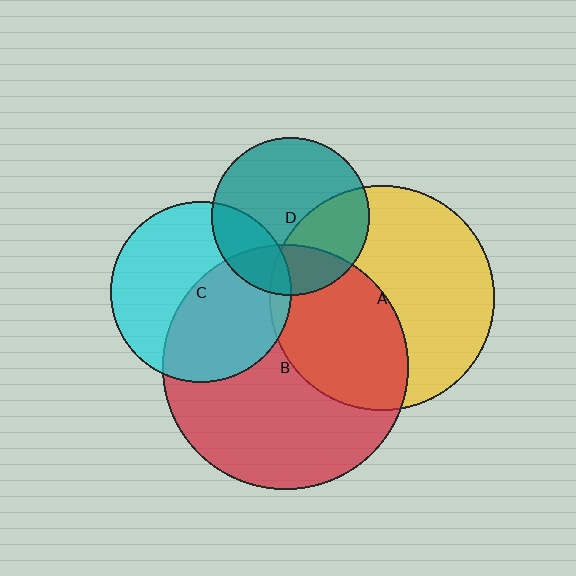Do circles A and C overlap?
Yes.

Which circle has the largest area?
Circle B (red).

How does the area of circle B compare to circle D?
Approximately 2.4 times.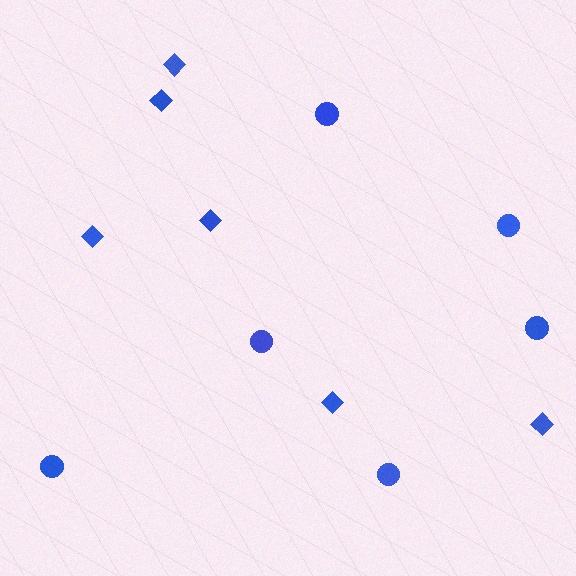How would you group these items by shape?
There are 2 groups: one group of circles (6) and one group of diamonds (6).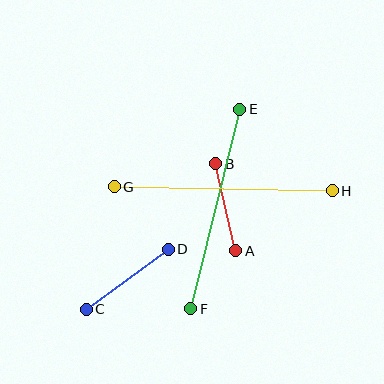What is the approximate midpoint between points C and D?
The midpoint is at approximately (127, 279) pixels.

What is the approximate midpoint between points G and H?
The midpoint is at approximately (223, 189) pixels.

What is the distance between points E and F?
The distance is approximately 206 pixels.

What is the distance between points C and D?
The distance is approximately 102 pixels.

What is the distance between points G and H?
The distance is approximately 218 pixels.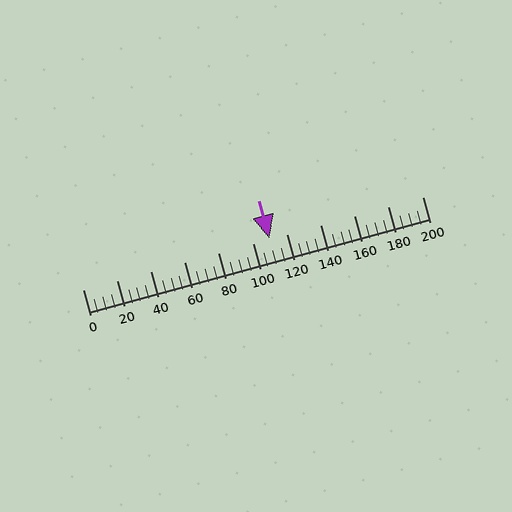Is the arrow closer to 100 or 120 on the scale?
The arrow is closer to 120.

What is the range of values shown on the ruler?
The ruler shows values from 0 to 200.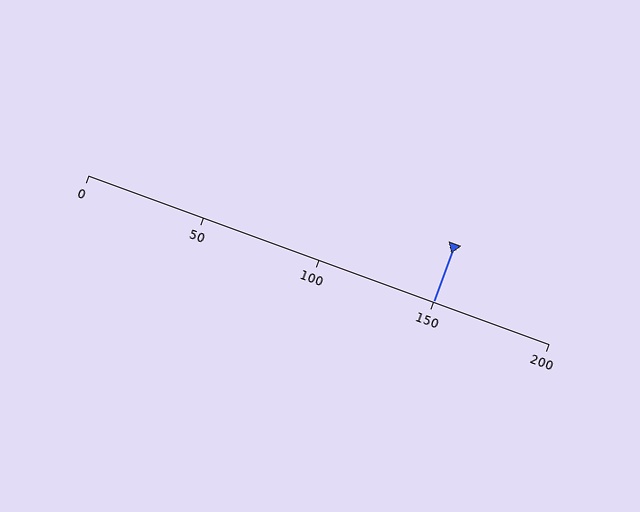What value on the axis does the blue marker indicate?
The marker indicates approximately 150.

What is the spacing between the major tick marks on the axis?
The major ticks are spaced 50 apart.